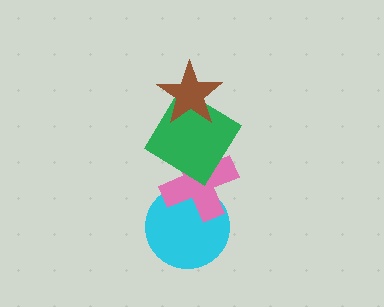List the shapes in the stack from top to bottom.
From top to bottom: the brown star, the green diamond, the pink cross, the cyan circle.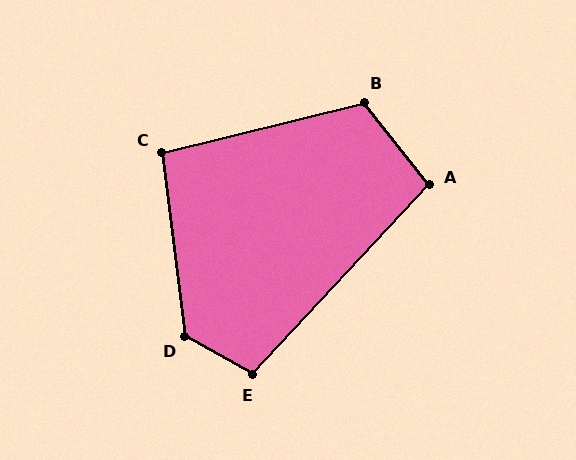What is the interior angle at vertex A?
Approximately 99 degrees (obtuse).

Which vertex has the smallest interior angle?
C, at approximately 97 degrees.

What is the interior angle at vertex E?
Approximately 104 degrees (obtuse).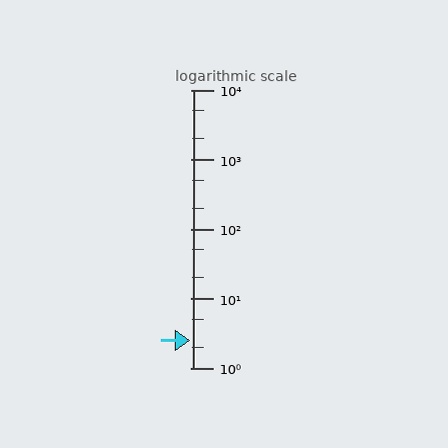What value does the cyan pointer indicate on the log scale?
The pointer indicates approximately 2.5.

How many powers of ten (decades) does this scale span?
The scale spans 4 decades, from 1 to 10000.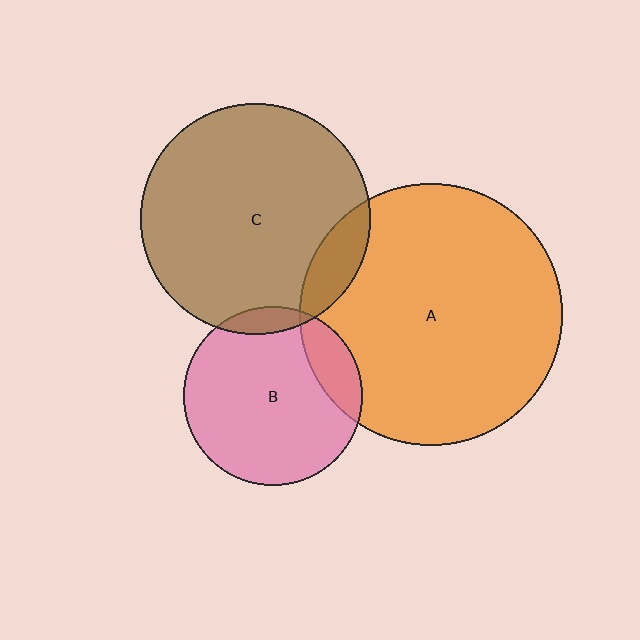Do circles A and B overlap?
Yes.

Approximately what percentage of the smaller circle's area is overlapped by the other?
Approximately 15%.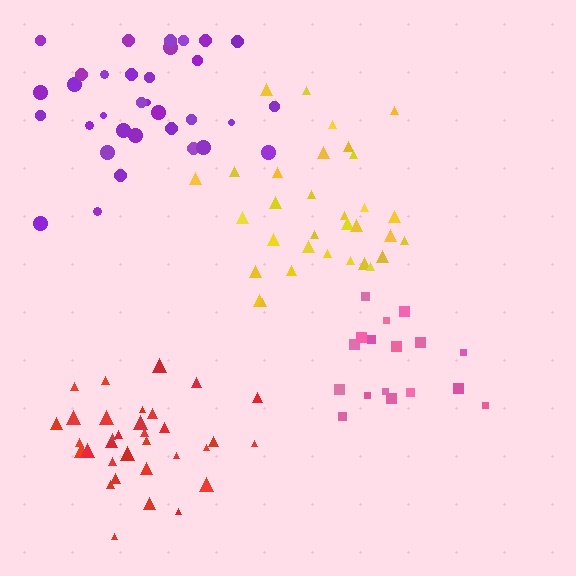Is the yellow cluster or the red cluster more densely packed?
Red.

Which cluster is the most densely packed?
Red.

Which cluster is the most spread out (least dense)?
Purple.